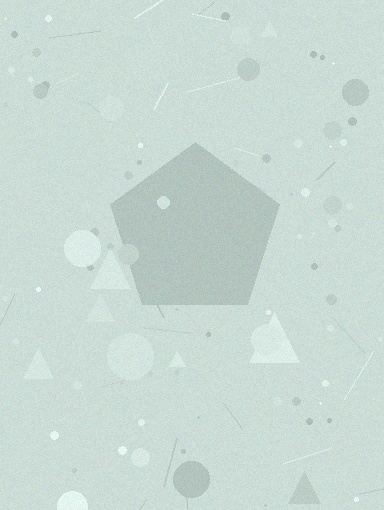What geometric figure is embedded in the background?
A pentagon is embedded in the background.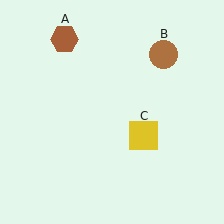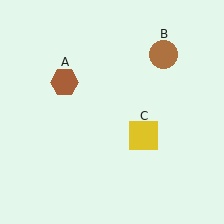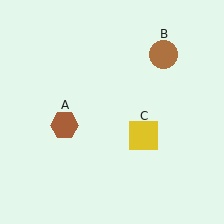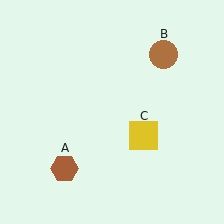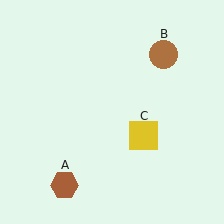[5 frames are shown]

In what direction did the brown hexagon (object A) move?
The brown hexagon (object A) moved down.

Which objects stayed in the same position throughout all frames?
Brown circle (object B) and yellow square (object C) remained stationary.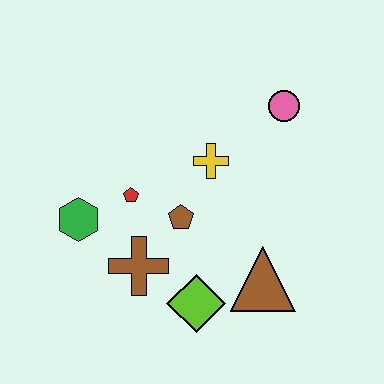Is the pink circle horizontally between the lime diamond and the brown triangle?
No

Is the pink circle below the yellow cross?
No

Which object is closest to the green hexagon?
The red pentagon is closest to the green hexagon.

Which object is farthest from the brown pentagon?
The pink circle is farthest from the brown pentagon.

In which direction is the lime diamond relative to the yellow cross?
The lime diamond is below the yellow cross.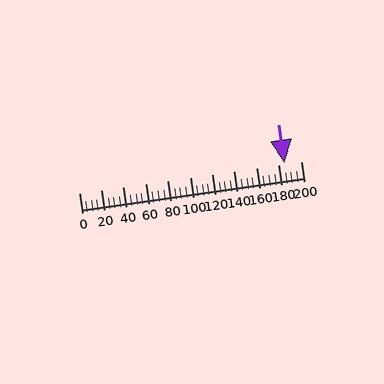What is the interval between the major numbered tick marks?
The major tick marks are spaced 20 units apart.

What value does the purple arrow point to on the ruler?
The purple arrow points to approximately 185.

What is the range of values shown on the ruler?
The ruler shows values from 0 to 200.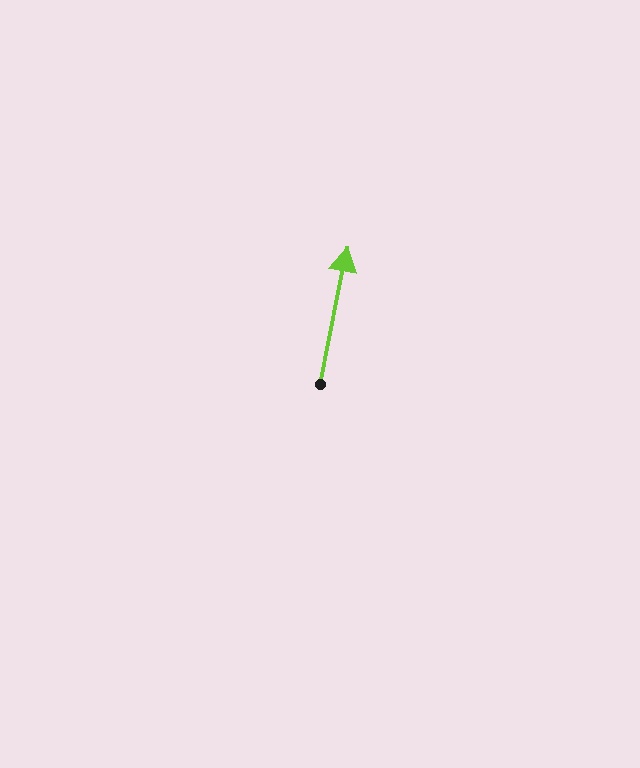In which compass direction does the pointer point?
North.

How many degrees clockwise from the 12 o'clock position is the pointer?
Approximately 11 degrees.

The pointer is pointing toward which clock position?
Roughly 12 o'clock.